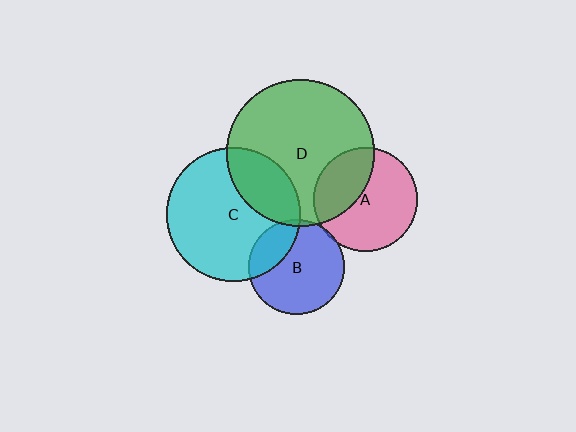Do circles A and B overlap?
Yes.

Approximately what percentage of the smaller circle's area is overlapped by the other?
Approximately 5%.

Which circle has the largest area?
Circle D (green).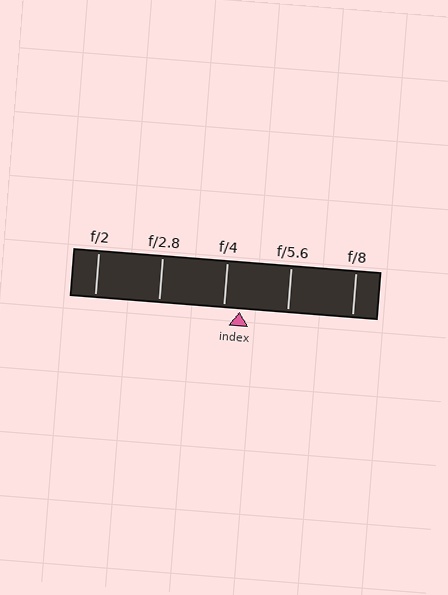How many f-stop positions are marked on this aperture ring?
There are 5 f-stop positions marked.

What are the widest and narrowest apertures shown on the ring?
The widest aperture shown is f/2 and the narrowest is f/8.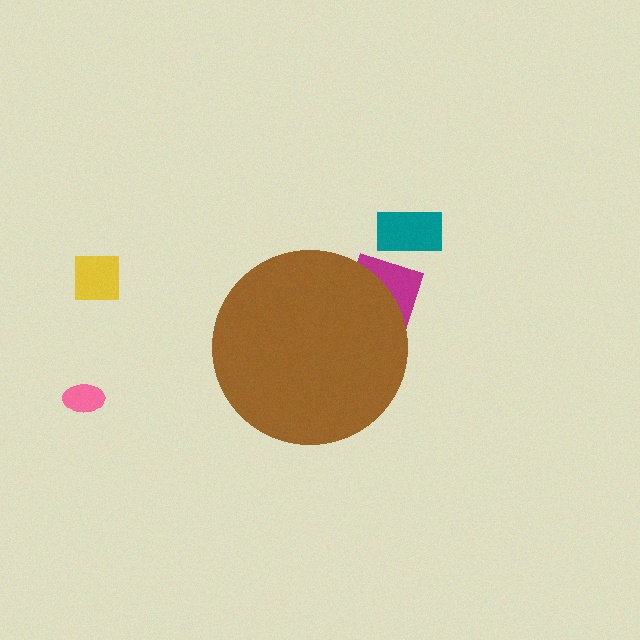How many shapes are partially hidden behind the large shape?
1 shape is partially hidden.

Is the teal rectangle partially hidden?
No, the teal rectangle is fully visible.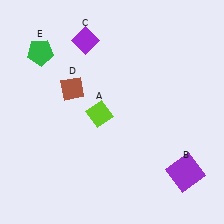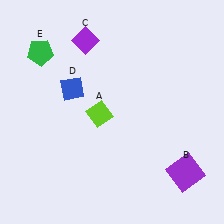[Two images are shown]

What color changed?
The diamond (D) changed from brown in Image 1 to blue in Image 2.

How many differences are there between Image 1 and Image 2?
There is 1 difference between the two images.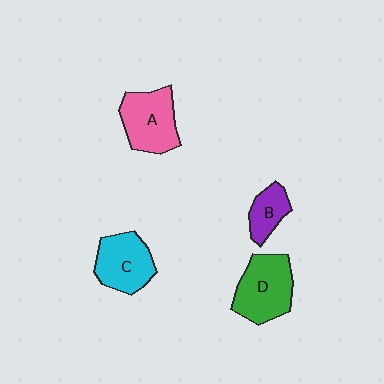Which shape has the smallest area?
Shape B (purple).